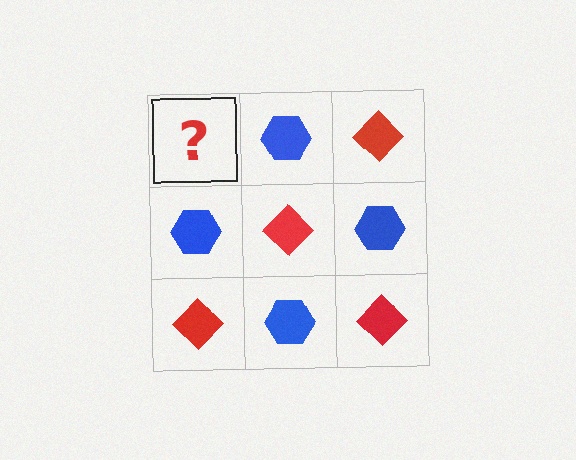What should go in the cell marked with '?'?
The missing cell should contain a red diamond.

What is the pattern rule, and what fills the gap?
The rule is that it alternates red diamond and blue hexagon in a checkerboard pattern. The gap should be filled with a red diamond.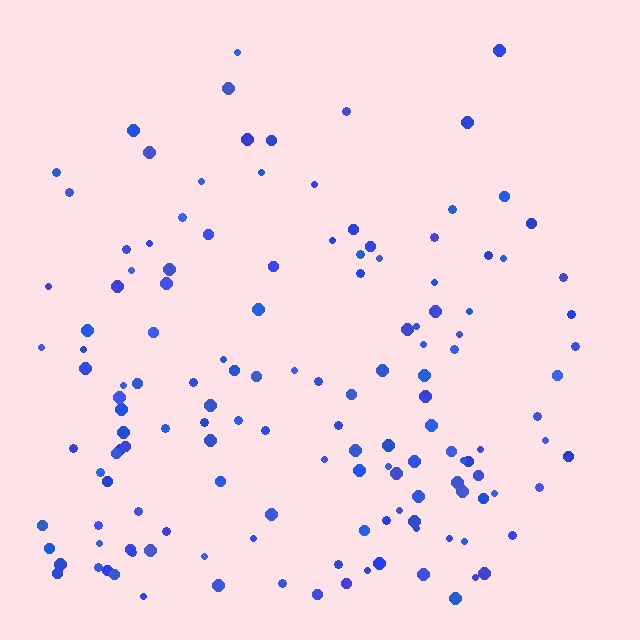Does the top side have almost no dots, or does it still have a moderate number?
Still a moderate number, just noticeably fewer than the bottom.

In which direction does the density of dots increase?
From top to bottom, with the bottom side densest.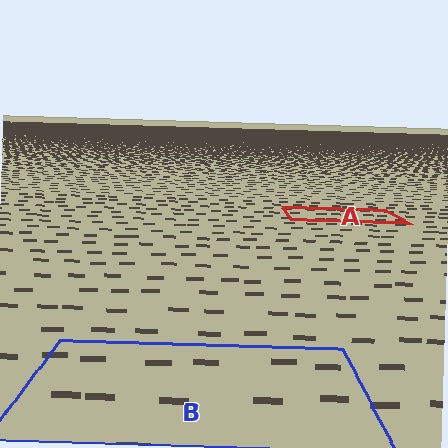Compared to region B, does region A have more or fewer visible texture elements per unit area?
Region A has more texture elements per unit area — they are packed more densely because it is farther away.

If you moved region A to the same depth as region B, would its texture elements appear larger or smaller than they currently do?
They would appear larger. At a closer depth, the same texture elements are projected at a bigger on-screen size.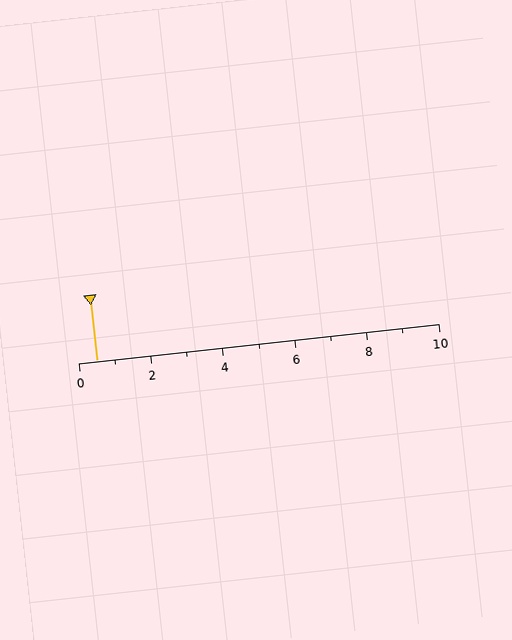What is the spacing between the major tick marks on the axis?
The major ticks are spaced 2 apart.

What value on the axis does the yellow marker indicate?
The marker indicates approximately 0.5.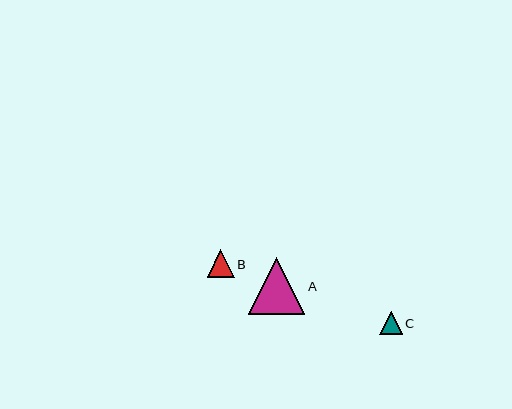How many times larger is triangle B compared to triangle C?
Triangle B is approximately 1.2 times the size of triangle C.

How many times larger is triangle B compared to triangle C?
Triangle B is approximately 1.2 times the size of triangle C.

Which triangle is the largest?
Triangle A is the largest with a size of approximately 57 pixels.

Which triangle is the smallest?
Triangle C is the smallest with a size of approximately 22 pixels.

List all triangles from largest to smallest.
From largest to smallest: A, B, C.